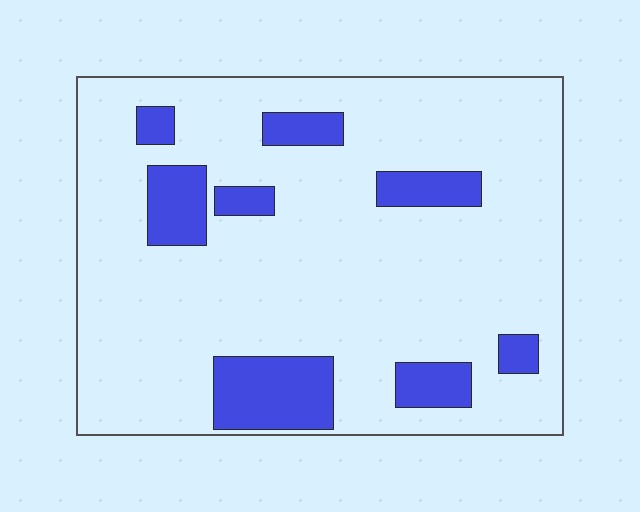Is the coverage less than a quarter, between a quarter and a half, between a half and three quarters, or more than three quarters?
Less than a quarter.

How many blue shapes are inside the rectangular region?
8.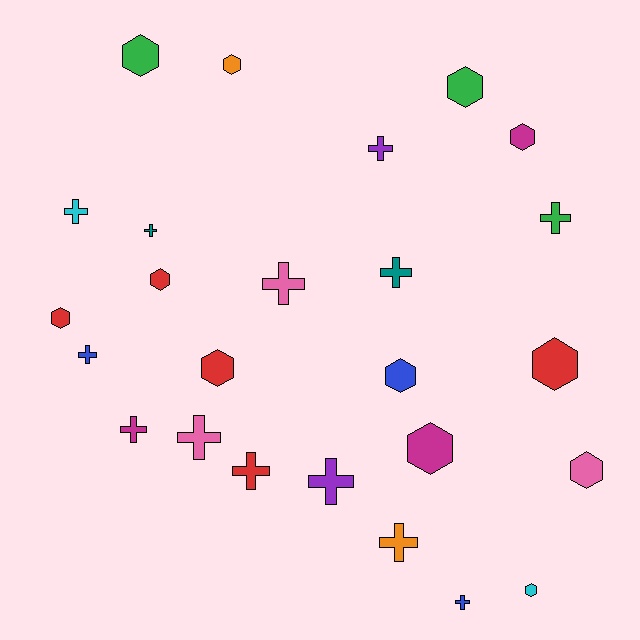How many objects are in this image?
There are 25 objects.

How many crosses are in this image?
There are 13 crosses.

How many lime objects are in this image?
There are no lime objects.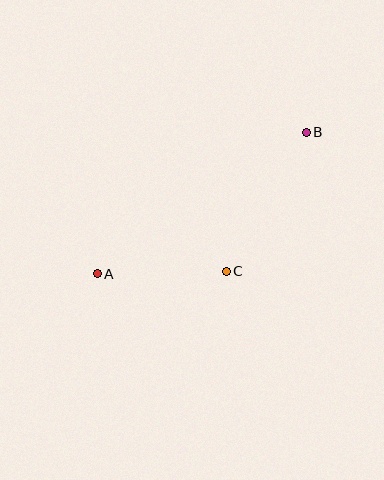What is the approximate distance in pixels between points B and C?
The distance between B and C is approximately 160 pixels.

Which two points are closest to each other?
Points A and C are closest to each other.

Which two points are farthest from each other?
Points A and B are farthest from each other.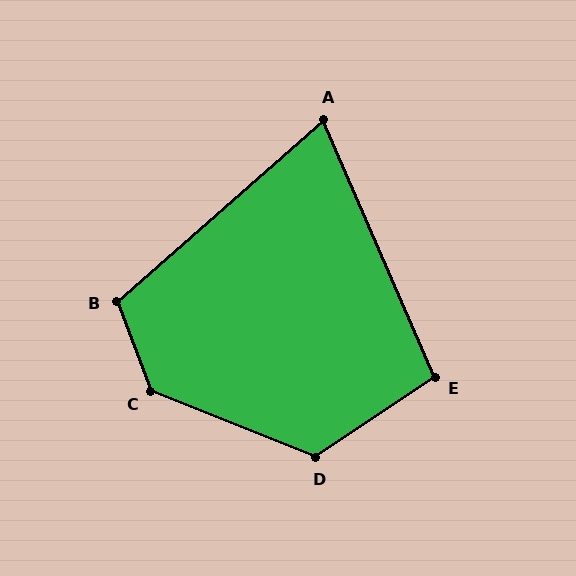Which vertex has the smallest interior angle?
A, at approximately 72 degrees.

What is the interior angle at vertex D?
Approximately 124 degrees (obtuse).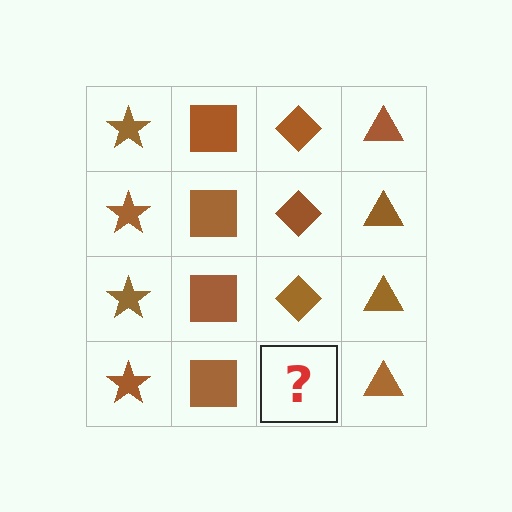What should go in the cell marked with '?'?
The missing cell should contain a brown diamond.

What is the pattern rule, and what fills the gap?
The rule is that each column has a consistent shape. The gap should be filled with a brown diamond.